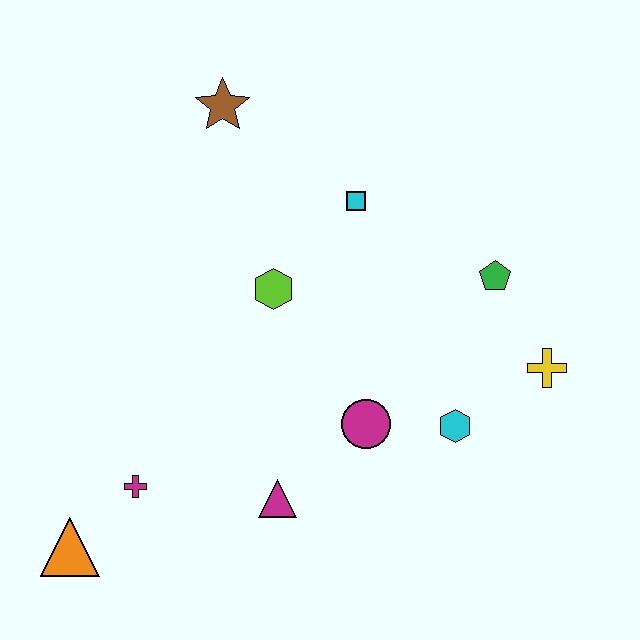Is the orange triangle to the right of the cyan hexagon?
No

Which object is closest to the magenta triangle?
The magenta circle is closest to the magenta triangle.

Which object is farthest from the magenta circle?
The brown star is farthest from the magenta circle.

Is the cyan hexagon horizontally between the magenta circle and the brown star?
No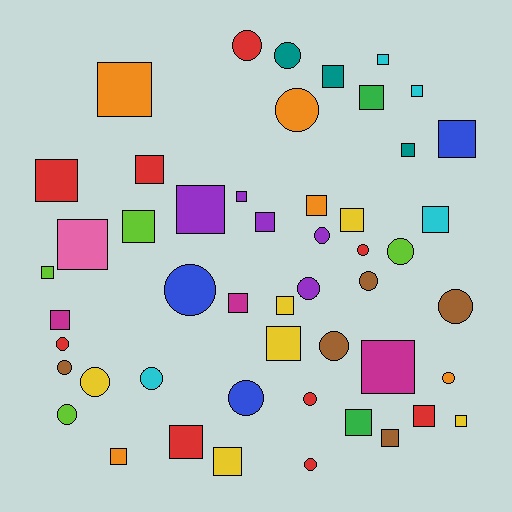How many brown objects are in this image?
There are 5 brown objects.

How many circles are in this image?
There are 20 circles.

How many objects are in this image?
There are 50 objects.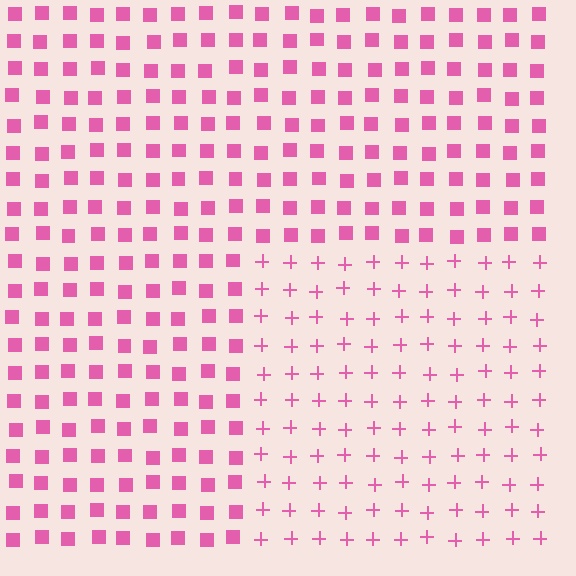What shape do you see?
I see a rectangle.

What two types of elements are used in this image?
The image uses plus signs inside the rectangle region and squares outside it.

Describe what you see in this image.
The image is filled with small pink elements arranged in a uniform grid. A rectangle-shaped region contains plus signs, while the surrounding area contains squares. The boundary is defined purely by the change in element shape.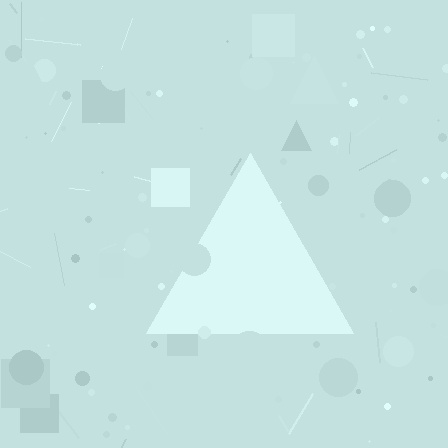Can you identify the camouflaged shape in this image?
The camouflaged shape is a triangle.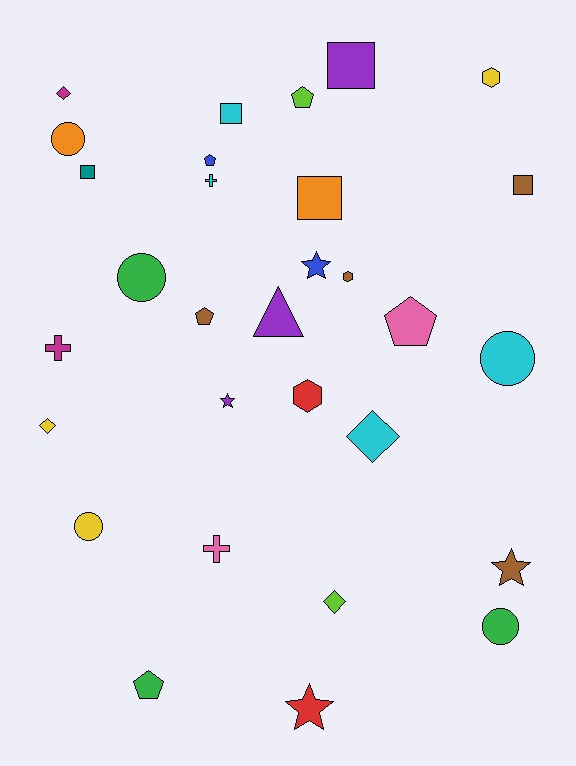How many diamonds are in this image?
There are 4 diamonds.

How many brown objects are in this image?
There are 4 brown objects.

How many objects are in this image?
There are 30 objects.